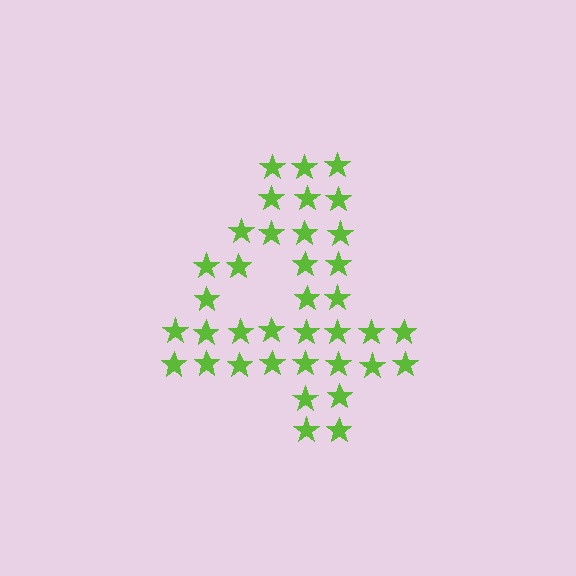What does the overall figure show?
The overall figure shows the digit 4.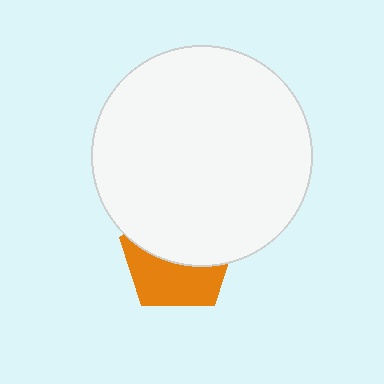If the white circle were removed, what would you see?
You would see the complete orange pentagon.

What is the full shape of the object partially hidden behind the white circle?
The partially hidden object is an orange pentagon.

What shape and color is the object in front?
The object in front is a white circle.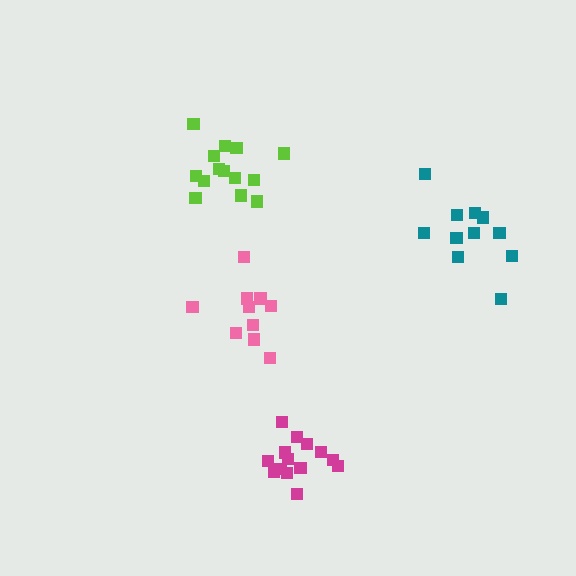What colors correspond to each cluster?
The clusters are colored: magenta, lime, pink, teal.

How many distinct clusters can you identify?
There are 4 distinct clusters.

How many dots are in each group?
Group 1: 14 dots, Group 2: 14 dots, Group 3: 10 dots, Group 4: 11 dots (49 total).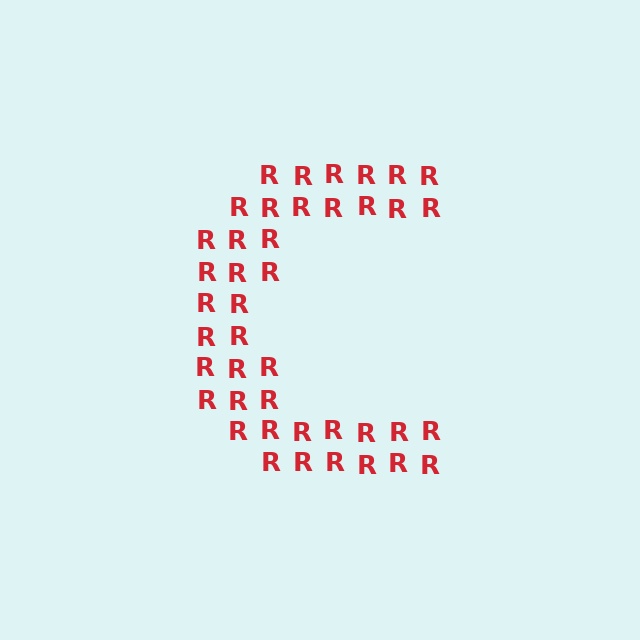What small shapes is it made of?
It is made of small letter R's.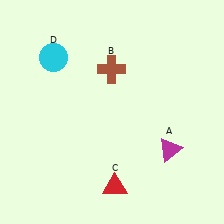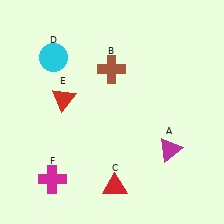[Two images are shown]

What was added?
A red triangle (E), a magenta cross (F) were added in Image 2.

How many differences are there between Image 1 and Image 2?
There are 2 differences between the two images.